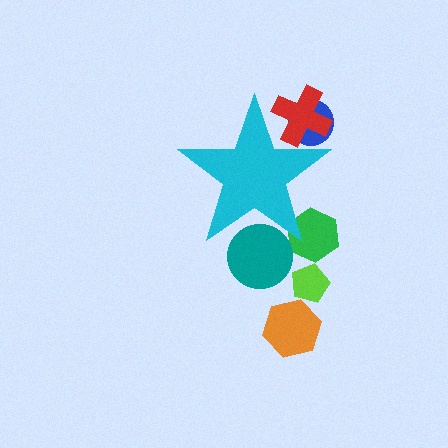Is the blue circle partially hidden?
Yes, the blue circle is partially hidden behind the cyan star.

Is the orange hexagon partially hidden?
No, the orange hexagon is fully visible.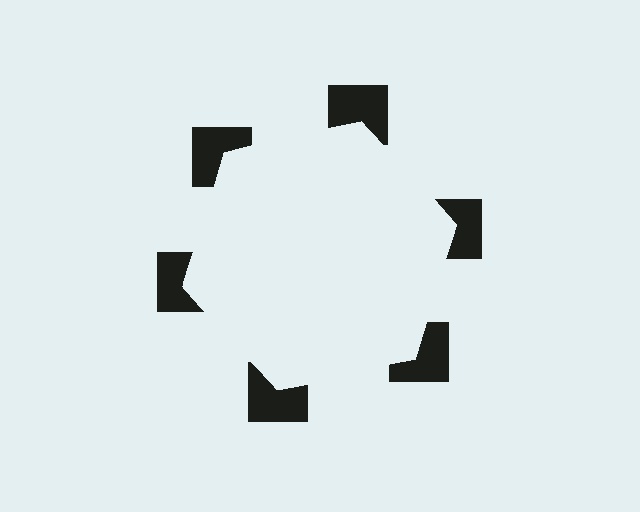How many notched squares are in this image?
There are 6 — one at each vertex of the illusory hexagon.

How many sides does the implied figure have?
6 sides.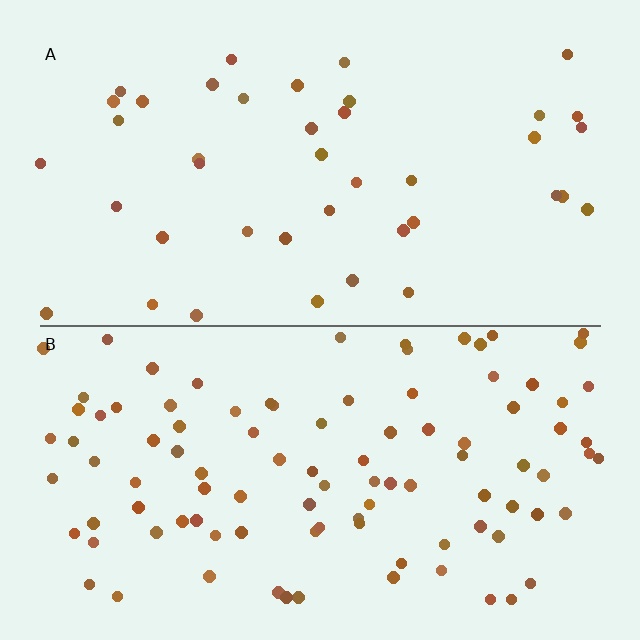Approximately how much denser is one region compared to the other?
Approximately 2.4× — region B over region A.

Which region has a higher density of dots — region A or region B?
B (the bottom).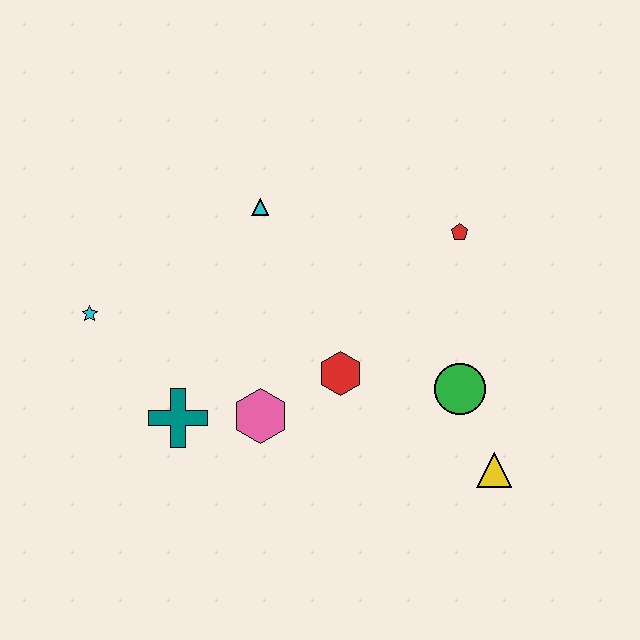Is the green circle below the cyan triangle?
Yes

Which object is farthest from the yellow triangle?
The cyan star is farthest from the yellow triangle.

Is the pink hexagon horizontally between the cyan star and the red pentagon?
Yes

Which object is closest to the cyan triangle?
The red hexagon is closest to the cyan triangle.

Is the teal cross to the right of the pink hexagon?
No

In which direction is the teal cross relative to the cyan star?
The teal cross is below the cyan star.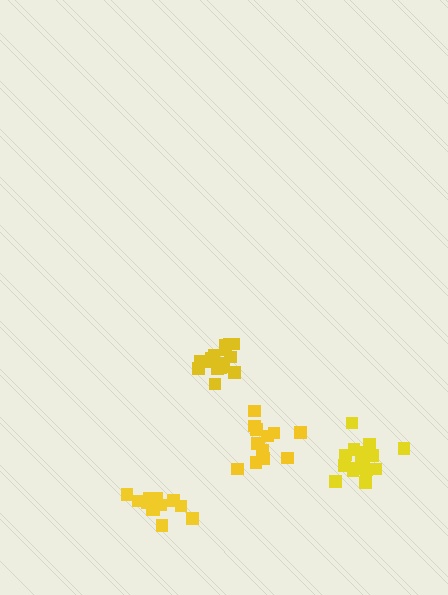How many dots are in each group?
Group 1: 13 dots, Group 2: 14 dots, Group 3: 17 dots, Group 4: 18 dots (62 total).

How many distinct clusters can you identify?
There are 4 distinct clusters.